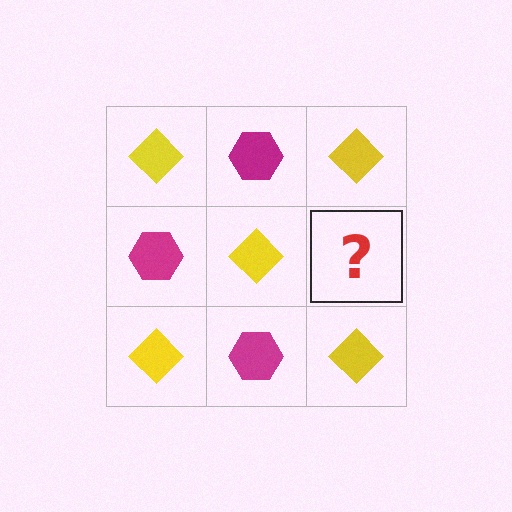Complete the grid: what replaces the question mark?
The question mark should be replaced with a magenta hexagon.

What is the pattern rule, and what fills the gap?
The rule is that it alternates yellow diamond and magenta hexagon in a checkerboard pattern. The gap should be filled with a magenta hexagon.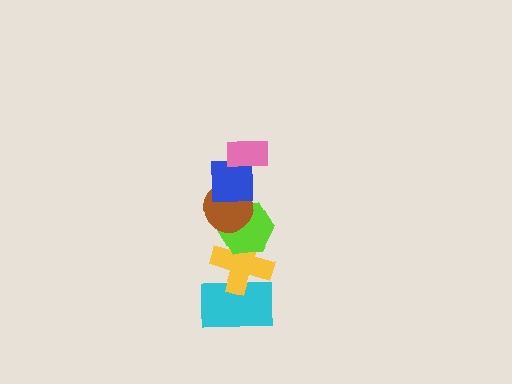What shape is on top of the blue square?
The pink rectangle is on top of the blue square.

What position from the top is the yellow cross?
The yellow cross is 5th from the top.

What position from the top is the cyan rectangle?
The cyan rectangle is 6th from the top.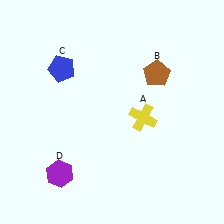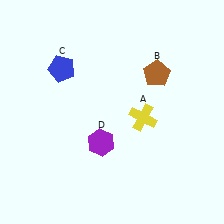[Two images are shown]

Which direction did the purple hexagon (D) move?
The purple hexagon (D) moved right.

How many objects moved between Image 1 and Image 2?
1 object moved between the two images.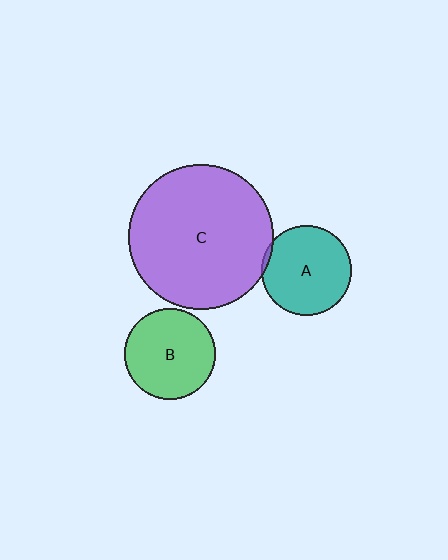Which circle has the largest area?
Circle C (purple).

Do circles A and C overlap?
Yes.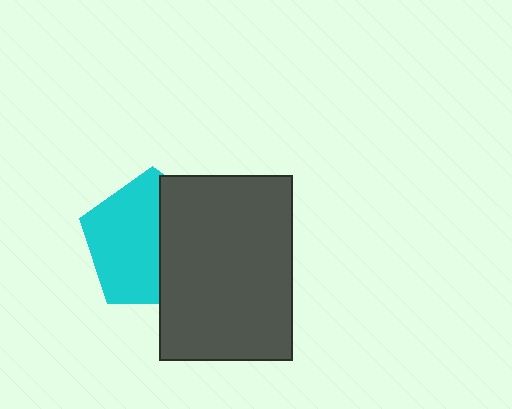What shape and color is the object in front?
The object in front is a dark gray rectangle.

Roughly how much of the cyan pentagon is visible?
About half of it is visible (roughly 57%).